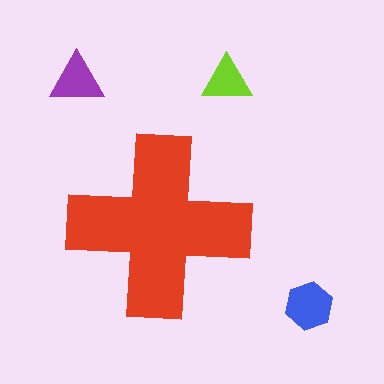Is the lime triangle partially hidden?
No, the lime triangle is fully visible.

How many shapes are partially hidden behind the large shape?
0 shapes are partially hidden.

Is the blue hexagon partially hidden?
No, the blue hexagon is fully visible.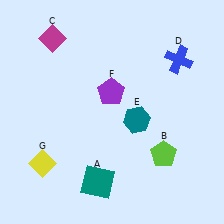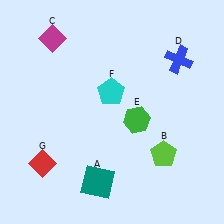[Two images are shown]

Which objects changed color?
E changed from teal to green. F changed from purple to cyan. G changed from yellow to red.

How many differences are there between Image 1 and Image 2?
There are 3 differences between the two images.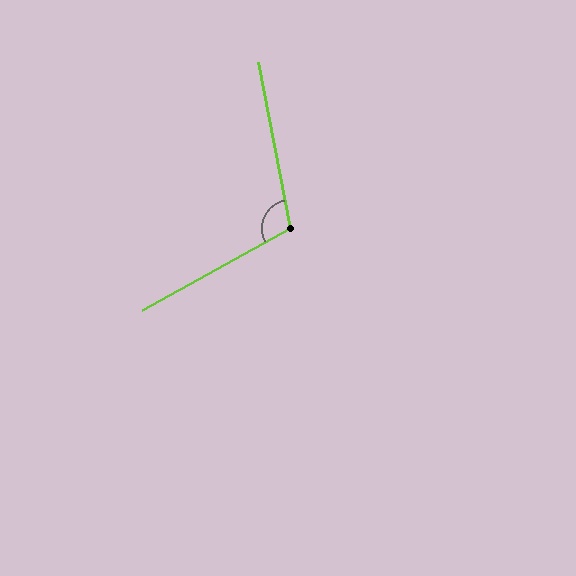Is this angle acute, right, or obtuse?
It is obtuse.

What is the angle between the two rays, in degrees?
Approximately 108 degrees.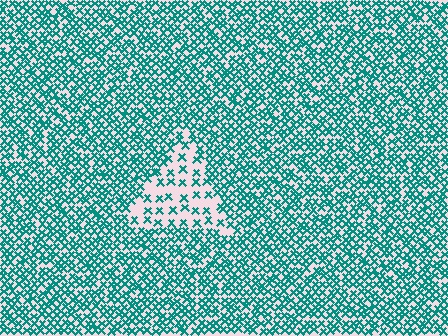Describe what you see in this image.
The image contains small teal elements arranged at two different densities. A triangle-shaped region is visible where the elements are less densely packed than the surrounding area.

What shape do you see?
I see a triangle.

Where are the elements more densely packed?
The elements are more densely packed outside the triangle boundary.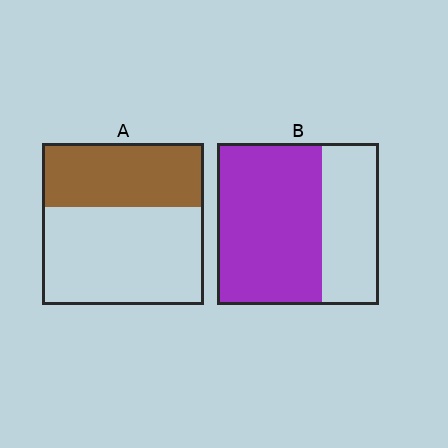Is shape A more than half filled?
No.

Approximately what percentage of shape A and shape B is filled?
A is approximately 40% and B is approximately 65%.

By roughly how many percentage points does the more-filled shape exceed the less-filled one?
By roughly 25 percentage points (B over A).